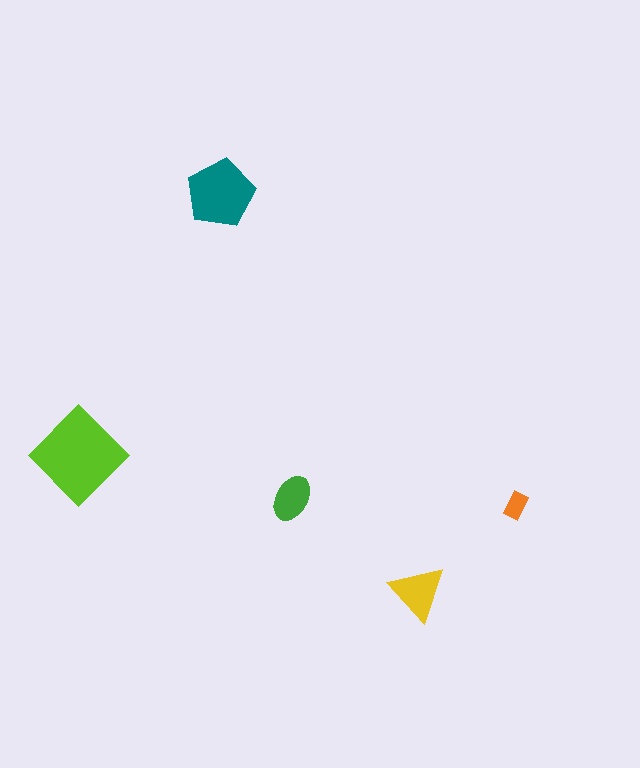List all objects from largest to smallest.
The lime diamond, the teal pentagon, the yellow triangle, the green ellipse, the orange rectangle.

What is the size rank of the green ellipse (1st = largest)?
4th.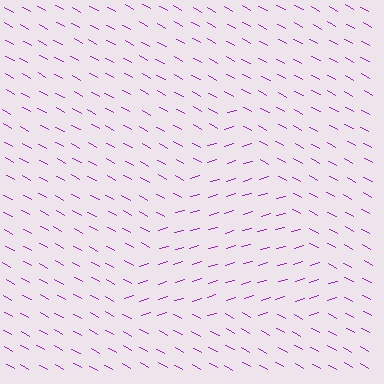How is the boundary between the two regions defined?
The boundary is defined purely by a change in line orientation (approximately 45 degrees difference). All lines are the same color and thickness.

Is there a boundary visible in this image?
Yes, there is a texture boundary formed by a change in line orientation.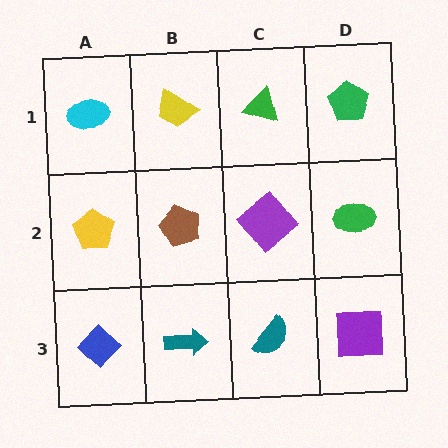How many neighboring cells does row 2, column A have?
3.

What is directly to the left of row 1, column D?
A green triangle.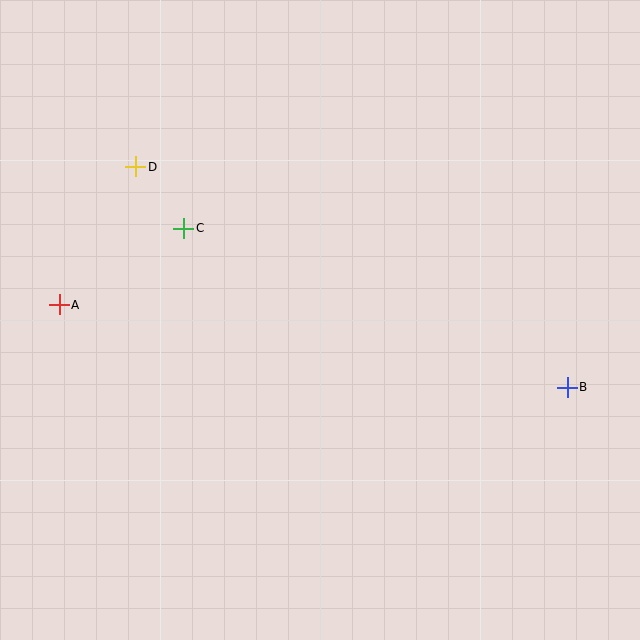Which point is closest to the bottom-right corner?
Point B is closest to the bottom-right corner.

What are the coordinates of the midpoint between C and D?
The midpoint between C and D is at (160, 198).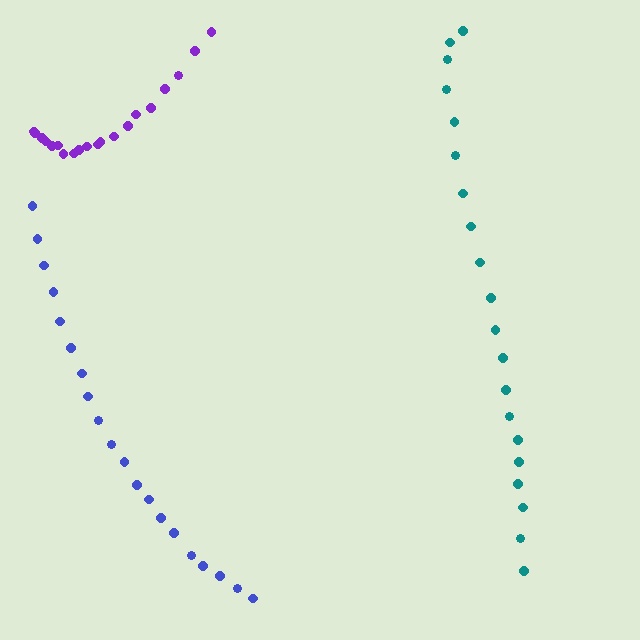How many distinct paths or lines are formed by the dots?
There are 3 distinct paths.